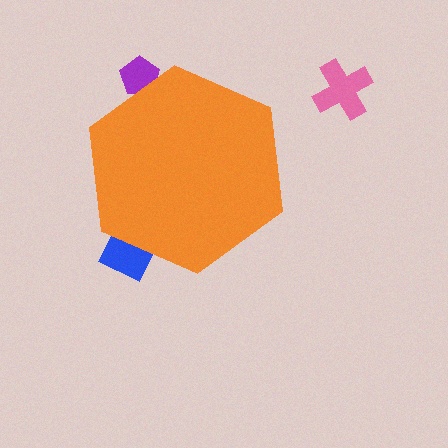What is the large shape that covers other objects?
An orange hexagon.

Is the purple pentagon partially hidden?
Yes, the purple pentagon is partially hidden behind the orange hexagon.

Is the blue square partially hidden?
Yes, the blue square is partially hidden behind the orange hexagon.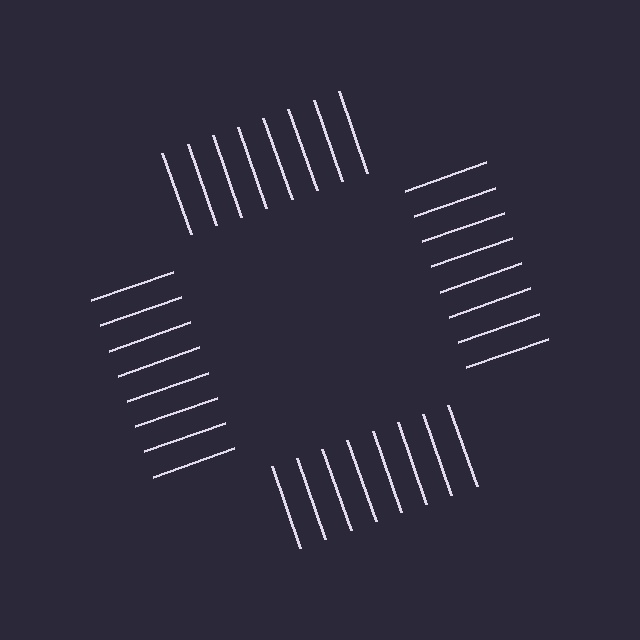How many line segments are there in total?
32 — 8 along each of the 4 edges.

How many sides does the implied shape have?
4 sides — the line-ends trace a square.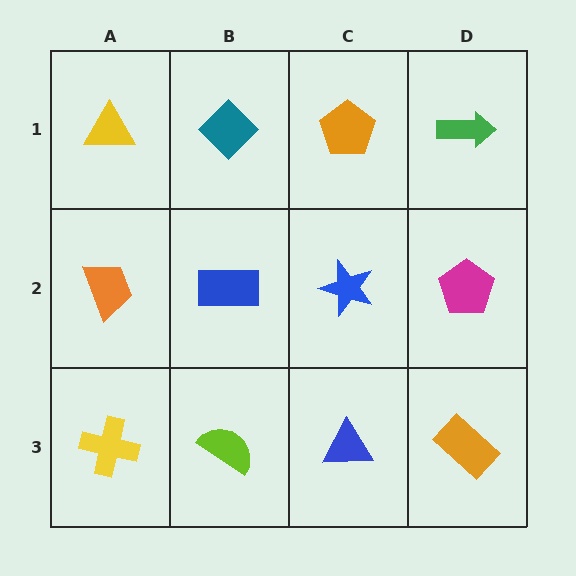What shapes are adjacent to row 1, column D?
A magenta pentagon (row 2, column D), an orange pentagon (row 1, column C).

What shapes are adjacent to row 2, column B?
A teal diamond (row 1, column B), a lime semicircle (row 3, column B), an orange trapezoid (row 2, column A), a blue star (row 2, column C).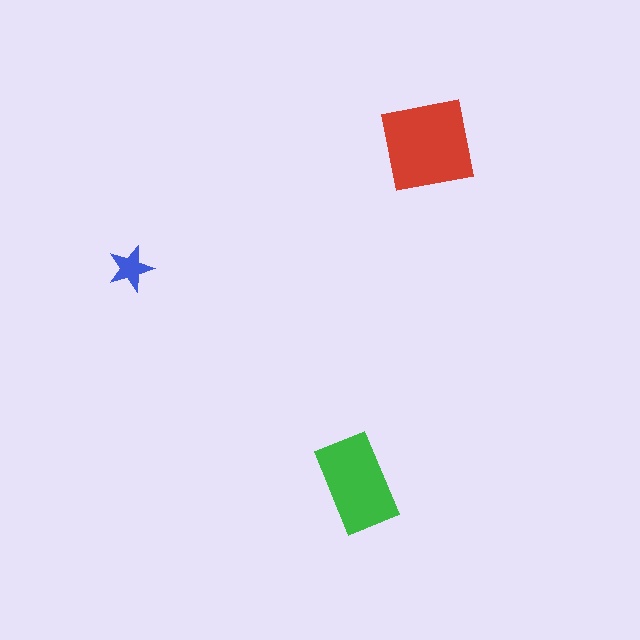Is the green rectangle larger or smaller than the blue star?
Larger.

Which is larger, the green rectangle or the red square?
The red square.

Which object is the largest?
The red square.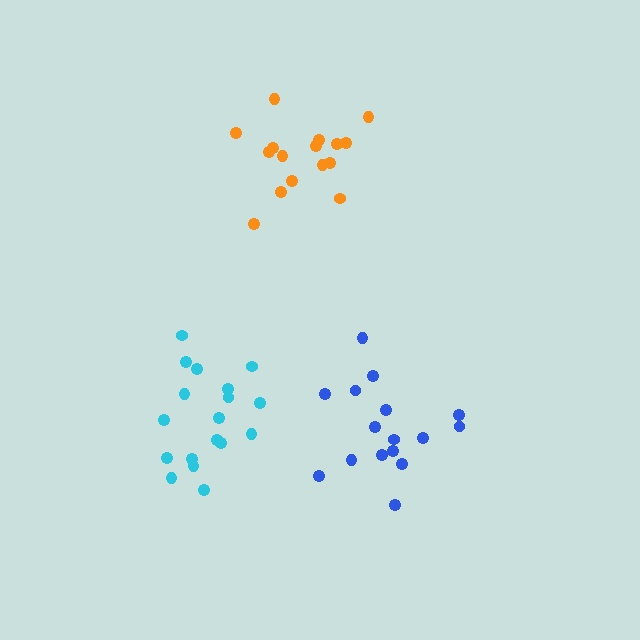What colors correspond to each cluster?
The clusters are colored: cyan, orange, blue.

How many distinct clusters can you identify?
There are 3 distinct clusters.